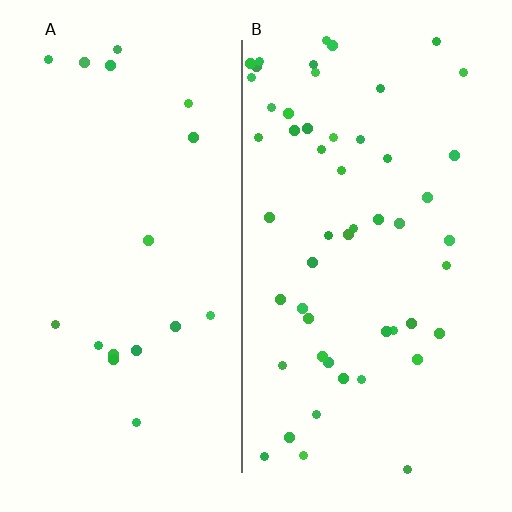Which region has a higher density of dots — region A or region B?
B (the right).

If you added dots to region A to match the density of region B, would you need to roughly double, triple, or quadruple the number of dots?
Approximately triple.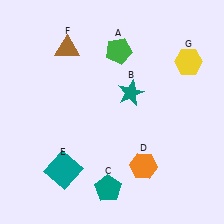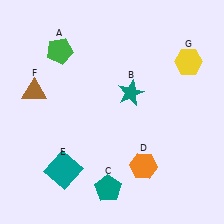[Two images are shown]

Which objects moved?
The objects that moved are: the green pentagon (A), the brown triangle (F).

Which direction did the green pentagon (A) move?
The green pentagon (A) moved left.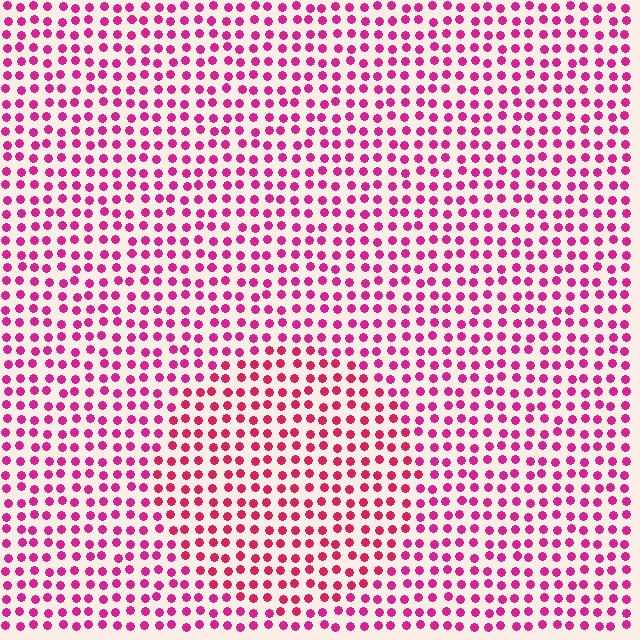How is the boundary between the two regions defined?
The boundary is defined purely by a slight shift in hue (about 18 degrees). Spacing, size, and orientation are identical on both sides.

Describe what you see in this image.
The image is filled with small magenta elements in a uniform arrangement. A circle-shaped region is visible where the elements are tinted to a slightly different hue, forming a subtle color boundary.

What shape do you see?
I see a circle.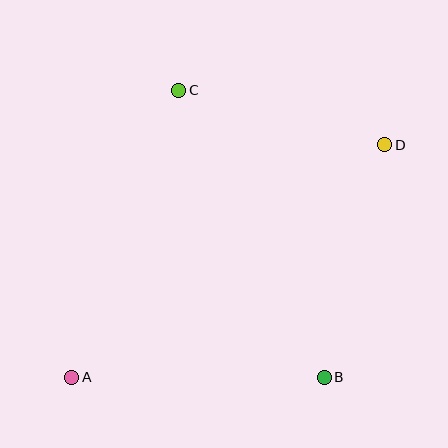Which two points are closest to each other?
Points C and D are closest to each other.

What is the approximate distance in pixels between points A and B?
The distance between A and B is approximately 253 pixels.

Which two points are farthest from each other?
Points A and D are farthest from each other.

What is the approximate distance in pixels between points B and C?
The distance between B and C is approximately 322 pixels.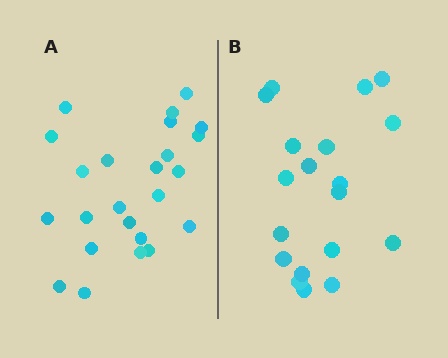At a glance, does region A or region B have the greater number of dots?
Region A (the left region) has more dots.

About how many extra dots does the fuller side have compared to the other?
Region A has about 5 more dots than region B.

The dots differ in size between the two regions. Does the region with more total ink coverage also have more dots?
No. Region B has more total ink coverage because its dots are larger, but region A actually contains more individual dots. Total area can be misleading — the number of items is what matters here.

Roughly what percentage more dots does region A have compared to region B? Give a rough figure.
About 25% more.